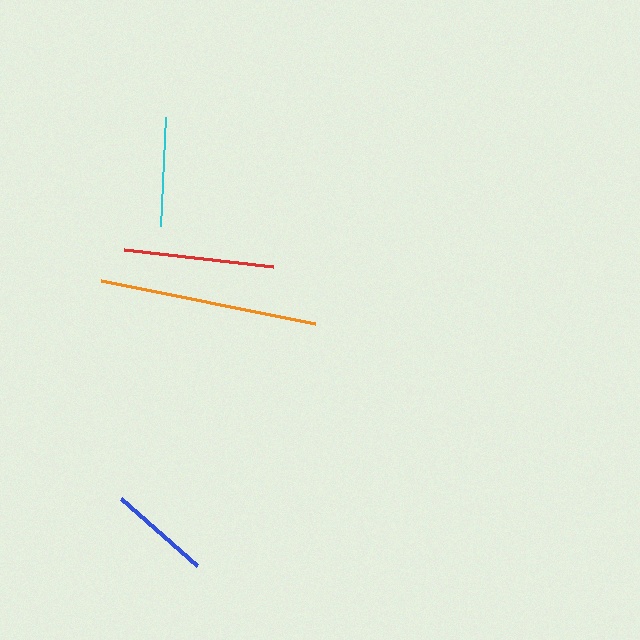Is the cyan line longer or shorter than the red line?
The red line is longer than the cyan line.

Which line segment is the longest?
The orange line is the longest at approximately 218 pixels.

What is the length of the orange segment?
The orange segment is approximately 218 pixels long.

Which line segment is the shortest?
The blue line is the shortest at approximately 102 pixels.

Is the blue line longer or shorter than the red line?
The red line is longer than the blue line.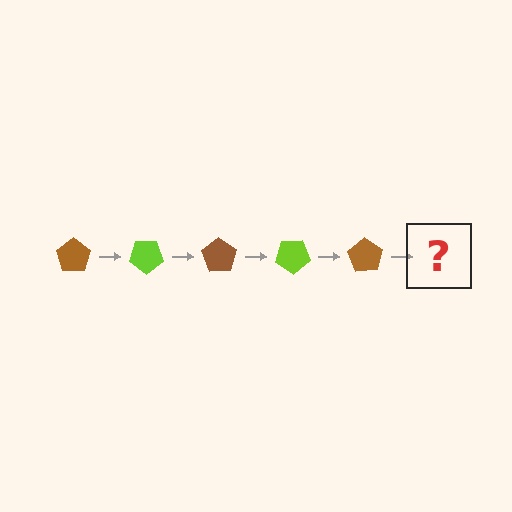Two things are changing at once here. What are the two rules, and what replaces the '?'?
The two rules are that it rotates 35 degrees each step and the color cycles through brown and lime. The '?' should be a lime pentagon, rotated 175 degrees from the start.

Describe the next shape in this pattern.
It should be a lime pentagon, rotated 175 degrees from the start.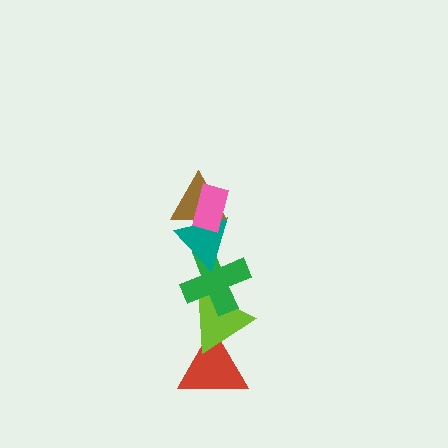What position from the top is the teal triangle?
The teal triangle is 3rd from the top.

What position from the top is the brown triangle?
The brown triangle is 2nd from the top.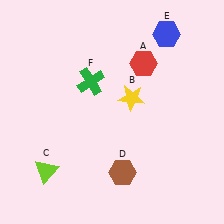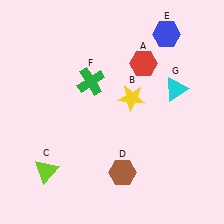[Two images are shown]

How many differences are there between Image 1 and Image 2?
There is 1 difference between the two images.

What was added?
A cyan triangle (G) was added in Image 2.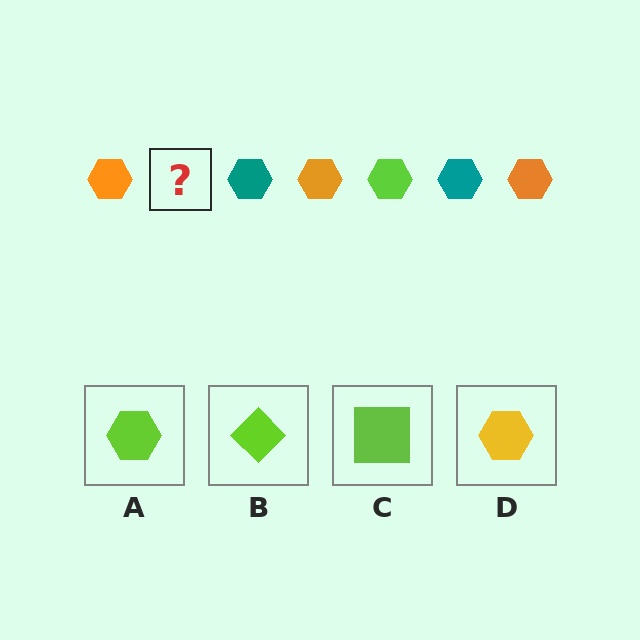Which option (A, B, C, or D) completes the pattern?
A.